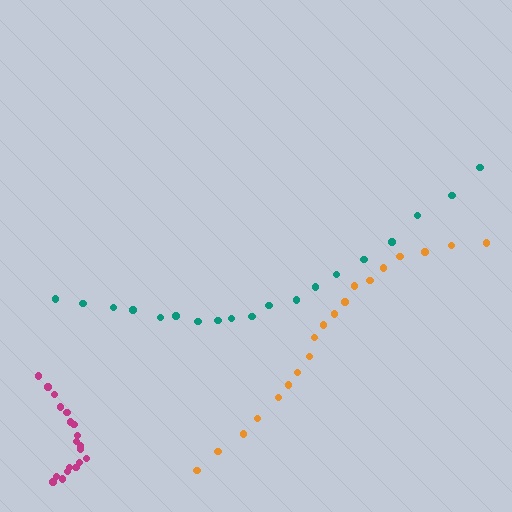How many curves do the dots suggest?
There are 3 distinct paths.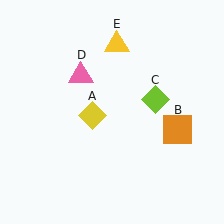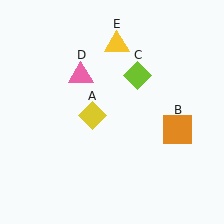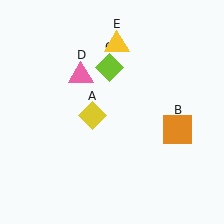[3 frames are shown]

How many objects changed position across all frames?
1 object changed position: lime diamond (object C).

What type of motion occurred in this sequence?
The lime diamond (object C) rotated counterclockwise around the center of the scene.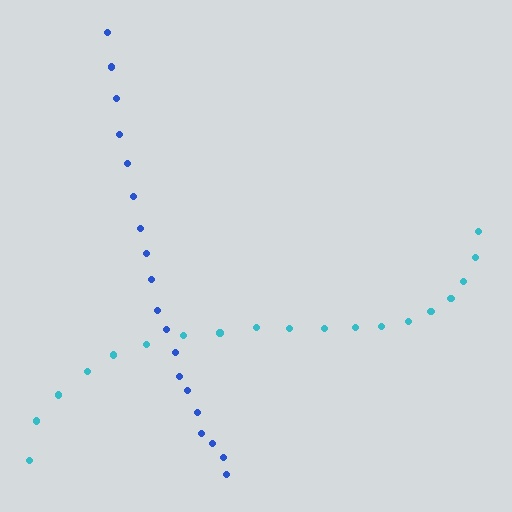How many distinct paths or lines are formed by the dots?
There are 2 distinct paths.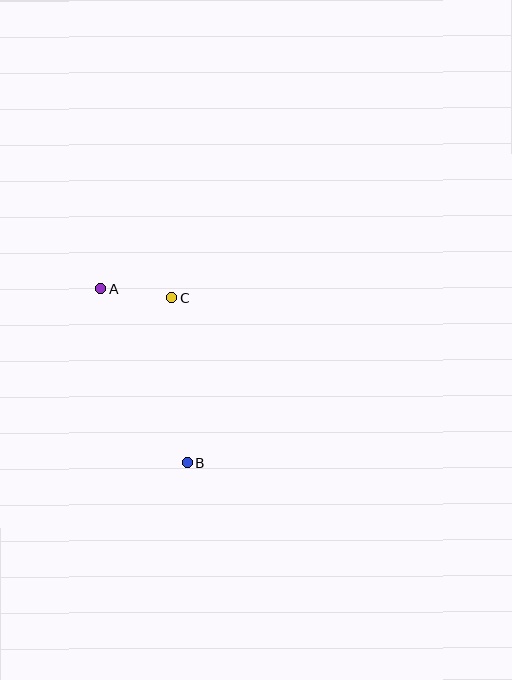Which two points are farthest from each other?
Points A and B are farthest from each other.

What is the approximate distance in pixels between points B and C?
The distance between B and C is approximately 166 pixels.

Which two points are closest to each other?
Points A and C are closest to each other.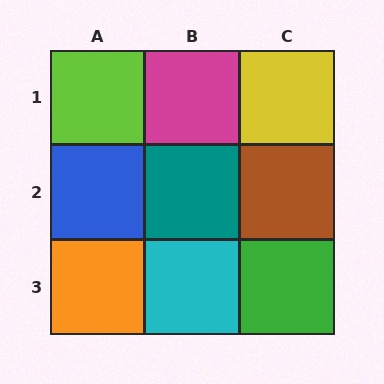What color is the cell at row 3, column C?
Green.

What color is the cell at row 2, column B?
Teal.